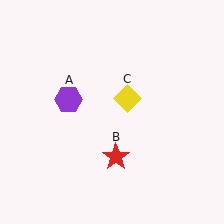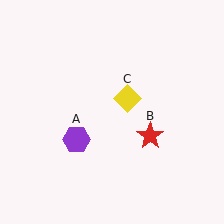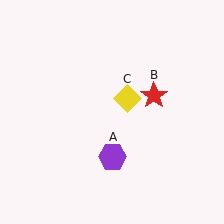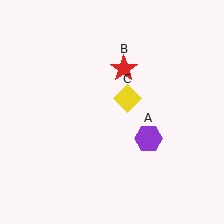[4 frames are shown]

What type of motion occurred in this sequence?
The purple hexagon (object A), red star (object B) rotated counterclockwise around the center of the scene.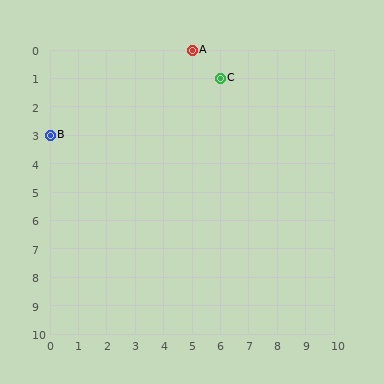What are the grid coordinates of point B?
Point B is at grid coordinates (0, 3).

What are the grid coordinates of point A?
Point A is at grid coordinates (5, 0).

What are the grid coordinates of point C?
Point C is at grid coordinates (6, 1).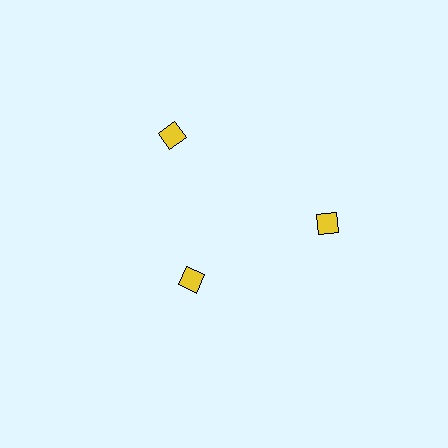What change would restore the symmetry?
The symmetry would be restored by moving it outward, back onto the ring so that all 3 diamonds sit at equal angles and equal distance from the center.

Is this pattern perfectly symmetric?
No. The 3 yellow diamonds are arranged in a ring, but one element near the 7 o'clock position is pulled inward toward the center, breaking the 3-fold rotational symmetry.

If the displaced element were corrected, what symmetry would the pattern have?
It would have 3-fold rotational symmetry — the pattern would map onto itself every 120 degrees.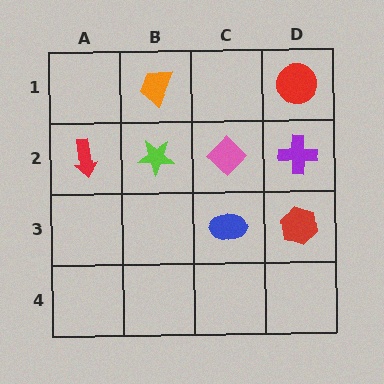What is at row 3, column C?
A blue ellipse.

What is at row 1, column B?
An orange trapezoid.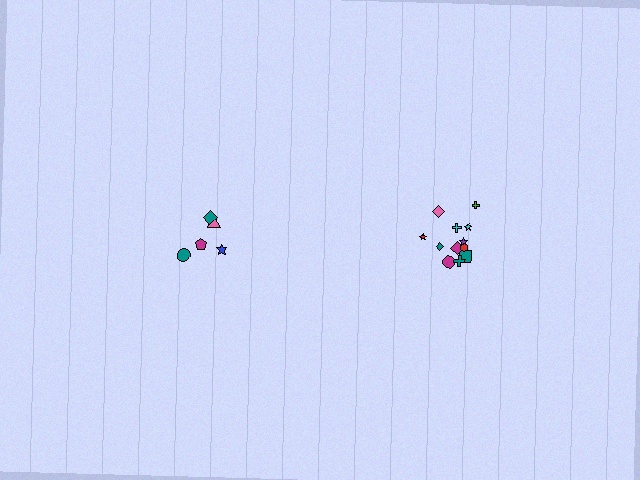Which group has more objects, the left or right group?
The right group.